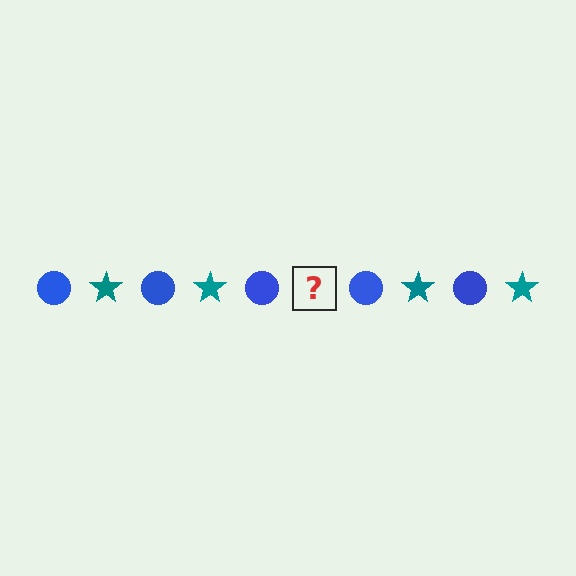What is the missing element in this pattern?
The missing element is a teal star.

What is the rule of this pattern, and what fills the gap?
The rule is that the pattern alternates between blue circle and teal star. The gap should be filled with a teal star.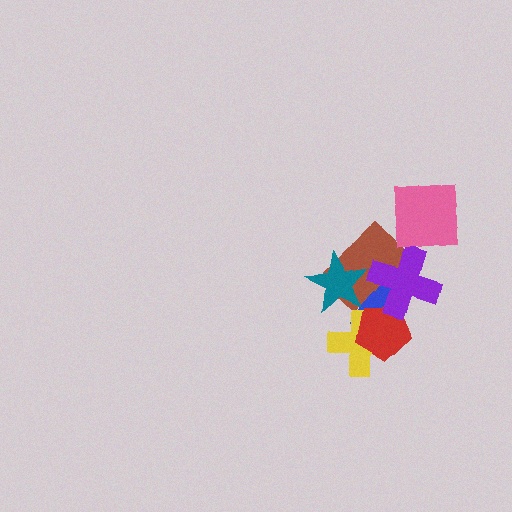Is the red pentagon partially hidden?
Yes, it is partially covered by another shape.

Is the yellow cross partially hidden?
Yes, it is partially covered by another shape.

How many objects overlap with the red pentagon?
3 objects overlap with the red pentagon.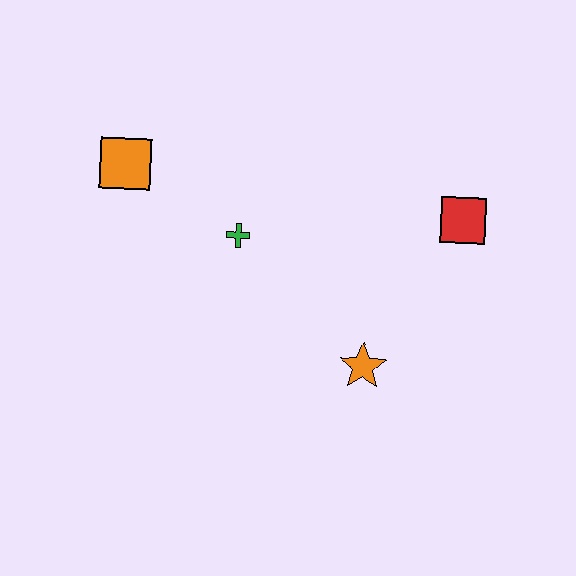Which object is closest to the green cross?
The orange square is closest to the green cross.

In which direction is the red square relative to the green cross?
The red square is to the right of the green cross.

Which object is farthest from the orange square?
The red square is farthest from the orange square.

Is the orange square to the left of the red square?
Yes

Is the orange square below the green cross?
No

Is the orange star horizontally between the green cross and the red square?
Yes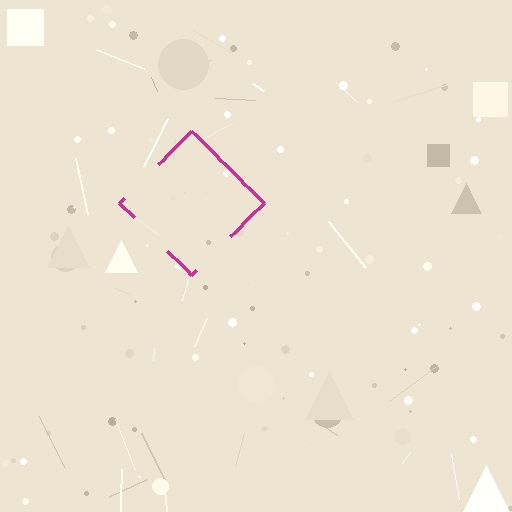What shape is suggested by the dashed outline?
The dashed outline suggests a diamond.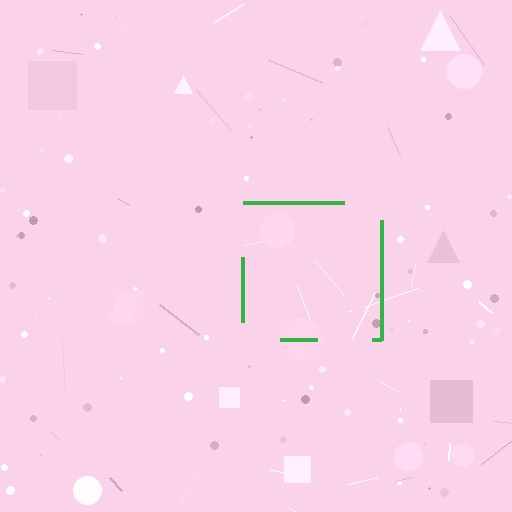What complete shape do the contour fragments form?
The contour fragments form a square.